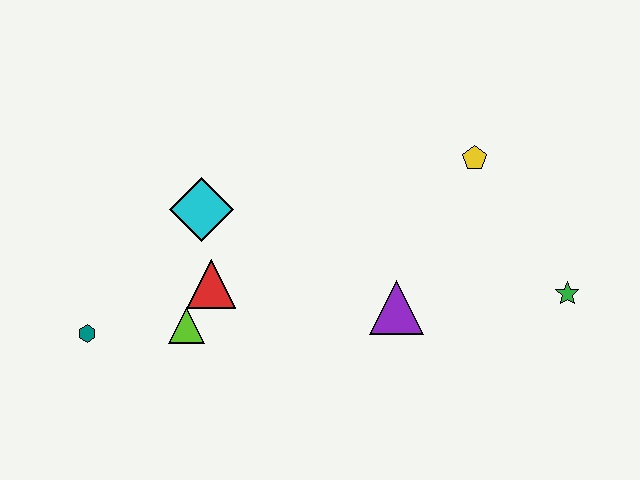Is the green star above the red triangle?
No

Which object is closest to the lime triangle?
The red triangle is closest to the lime triangle.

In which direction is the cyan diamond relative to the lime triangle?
The cyan diamond is above the lime triangle.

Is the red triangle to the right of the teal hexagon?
Yes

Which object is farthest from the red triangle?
The green star is farthest from the red triangle.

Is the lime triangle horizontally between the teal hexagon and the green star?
Yes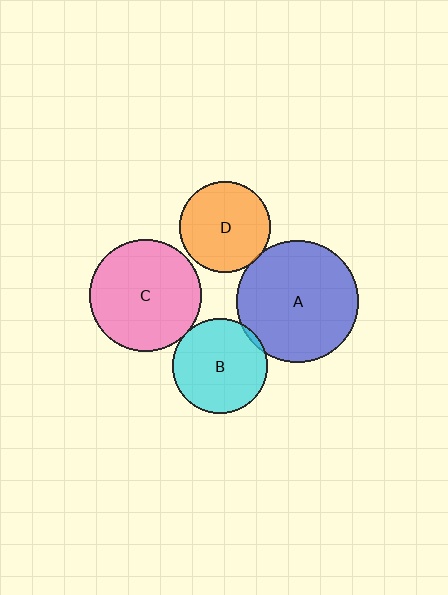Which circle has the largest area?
Circle A (blue).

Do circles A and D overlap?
Yes.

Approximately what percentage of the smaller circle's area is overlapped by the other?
Approximately 5%.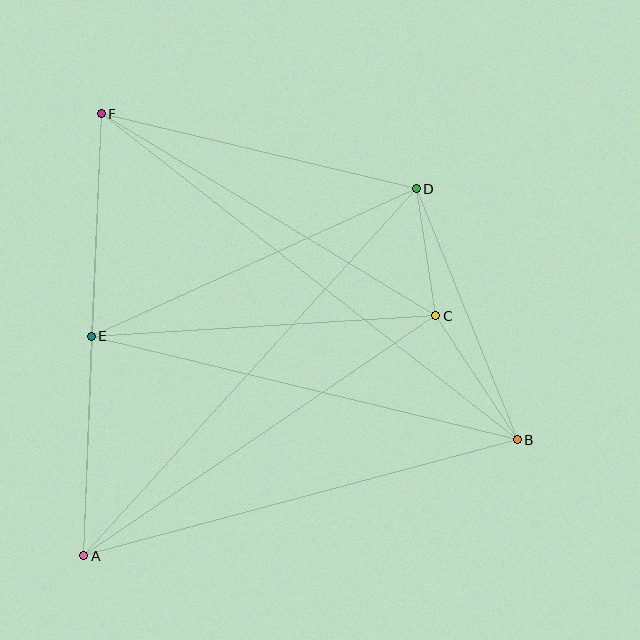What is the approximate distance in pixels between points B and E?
The distance between B and E is approximately 438 pixels.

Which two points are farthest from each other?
Points B and F are farthest from each other.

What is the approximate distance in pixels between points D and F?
The distance between D and F is approximately 324 pixels.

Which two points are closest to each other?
Points C and D are closest to each other.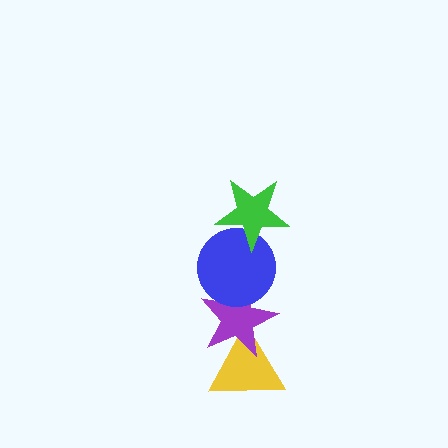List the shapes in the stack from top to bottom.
From top to bottom: the green star, the blue circle, the purple star, the yellow triangle.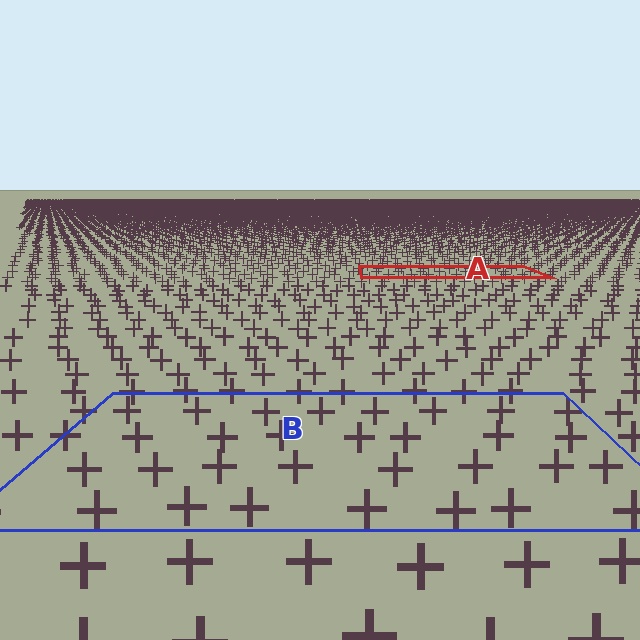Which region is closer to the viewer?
Region B is closer. The texture elements there are larger and more spread out.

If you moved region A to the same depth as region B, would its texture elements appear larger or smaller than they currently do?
They would appear larger. At a closer depth, the same texture elements are projected at a bigger on-screen size.